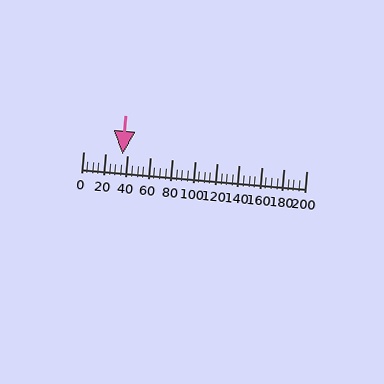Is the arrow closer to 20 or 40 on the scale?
The arrow is closer to 40.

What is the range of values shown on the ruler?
The ruler shows values from 0 to 200.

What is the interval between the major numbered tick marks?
The major tick marks are spaced 20 units apart.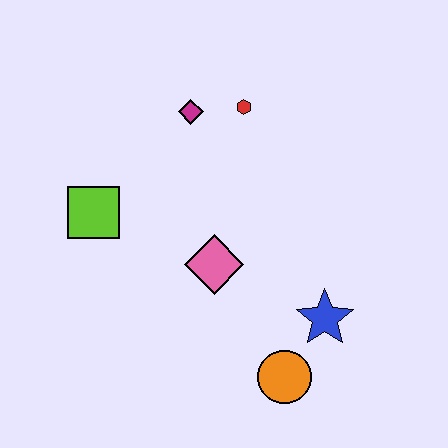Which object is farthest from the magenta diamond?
The orange circle is farthest from the magenta diamond.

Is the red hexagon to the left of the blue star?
Yes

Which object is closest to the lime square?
The pink diamond is closest to the lime square.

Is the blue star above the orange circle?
Yes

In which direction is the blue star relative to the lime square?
The blue star is to the right of the lime square.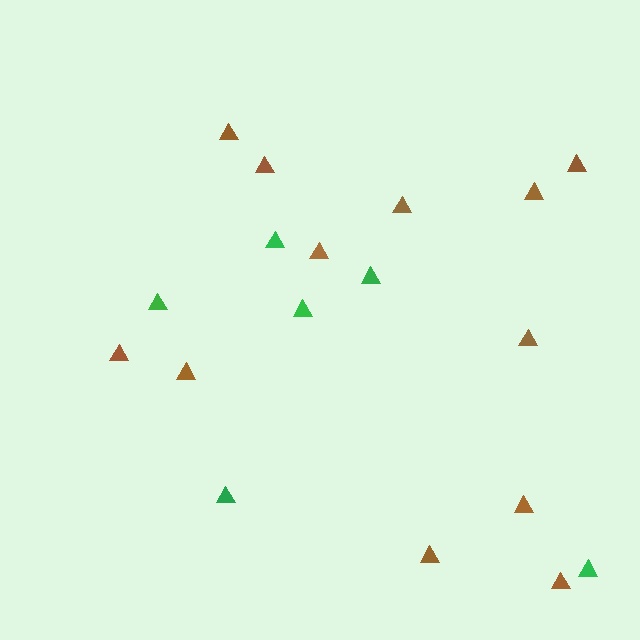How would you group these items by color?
There are 2 groups: one group of brown triangles (12) and one group of green triangles (6).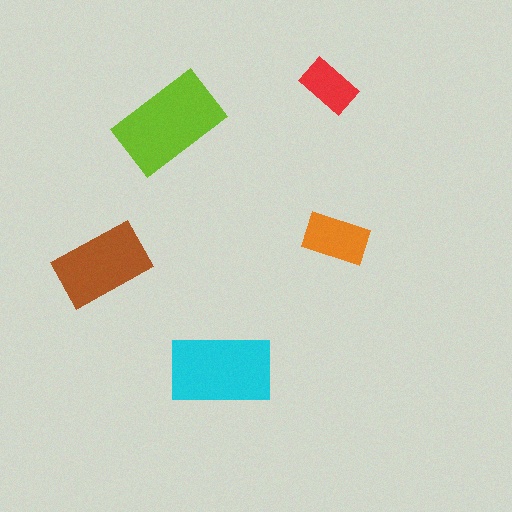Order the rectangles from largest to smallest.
the lime one, the cyan one, the brown one, the orange one, the red one.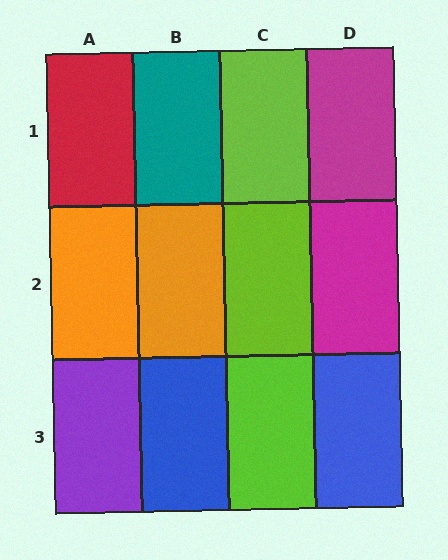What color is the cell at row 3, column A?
Purple.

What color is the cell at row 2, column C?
Lime.